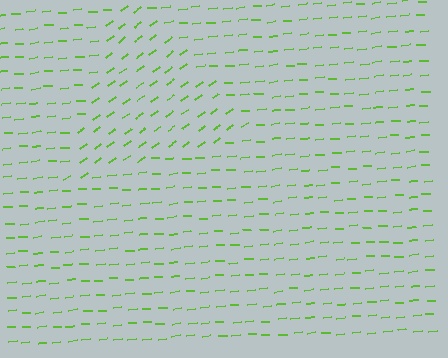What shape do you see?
I see a triangle.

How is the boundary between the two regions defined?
The boundary is defined purely by a change in line orientation (approximately 32 degrees difference). All lines are the same color and thickness.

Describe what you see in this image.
The image is filled with small lime line segments. A triangle region in the image has lines oriented differently from the surrounding lines, creating a visible texture boundary.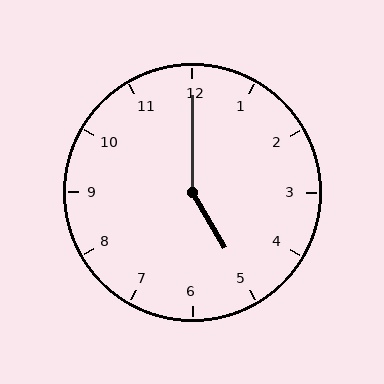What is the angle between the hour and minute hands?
Approximately 150 degrees.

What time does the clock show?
5:00.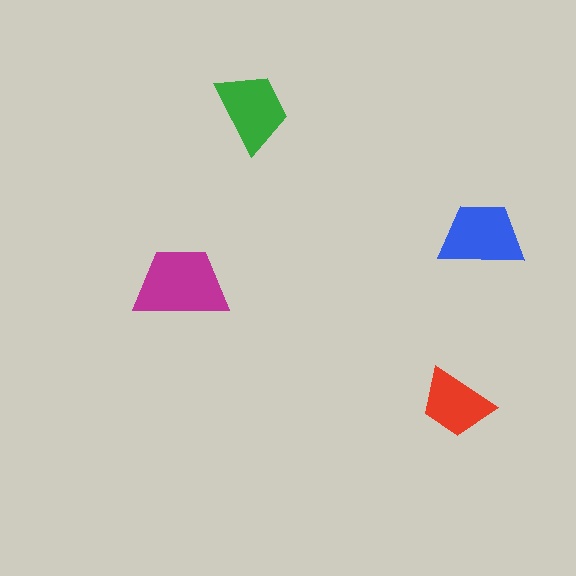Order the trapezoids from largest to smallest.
the magenta one, the blue one, the green one, the red one.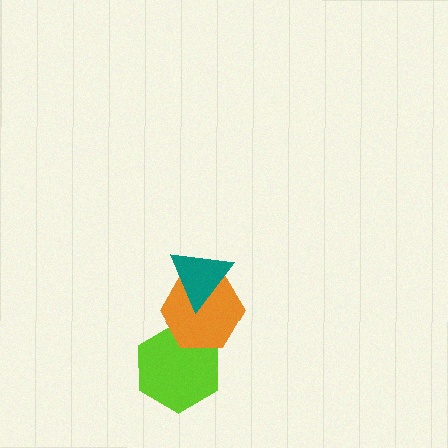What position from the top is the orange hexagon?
The orange hexagon is 2nd from the top.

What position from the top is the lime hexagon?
The lime hexagon is 3rd from the top.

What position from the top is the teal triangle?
The teal triangle is 1st from the top.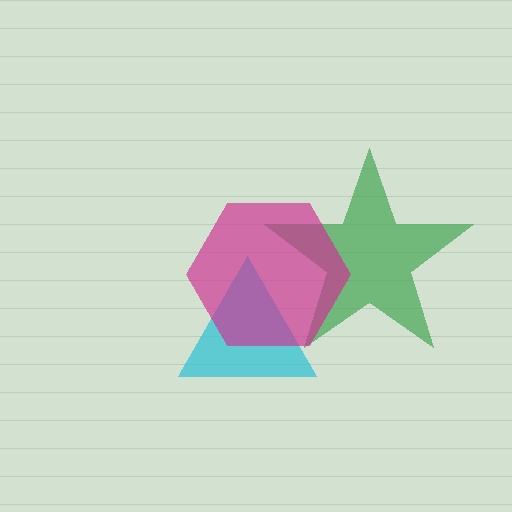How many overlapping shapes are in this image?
There are 3 overlapping shapes in the image.